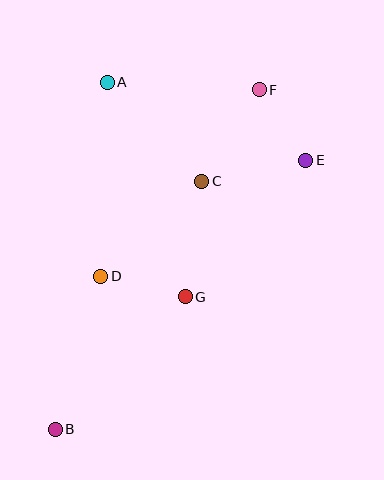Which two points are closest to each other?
Points E and F are closest to each other.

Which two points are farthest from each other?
Points B and F are farthest from each other.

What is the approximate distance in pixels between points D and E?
The distance between D and E is approximately 236 pixels.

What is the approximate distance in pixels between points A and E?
The distance between A and E is approximately 213 pixels.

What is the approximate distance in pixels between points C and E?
The distance between C and E is approximately 106 pixels.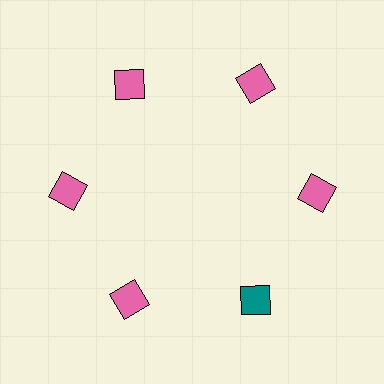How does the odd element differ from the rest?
It has a different color: teal instead of pink.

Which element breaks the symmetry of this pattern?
The teal square at roughly the 5 o'clock position breaks the symmetry. All other shapes are pink squares.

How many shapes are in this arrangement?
There are 6 shapes arranged in a ring pattern.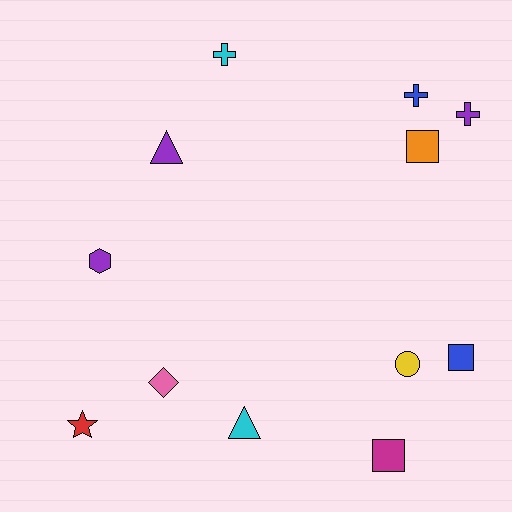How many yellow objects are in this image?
There is 1 yellow object.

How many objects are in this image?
There are 12 objects.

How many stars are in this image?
There is 1 star.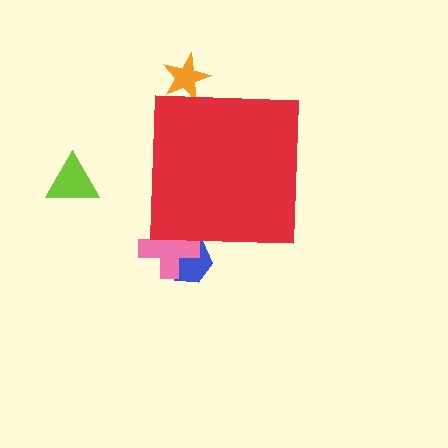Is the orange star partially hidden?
Yes, the orange star is partially hidden behind the red square.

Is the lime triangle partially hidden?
No, the lime triangle is fully visible.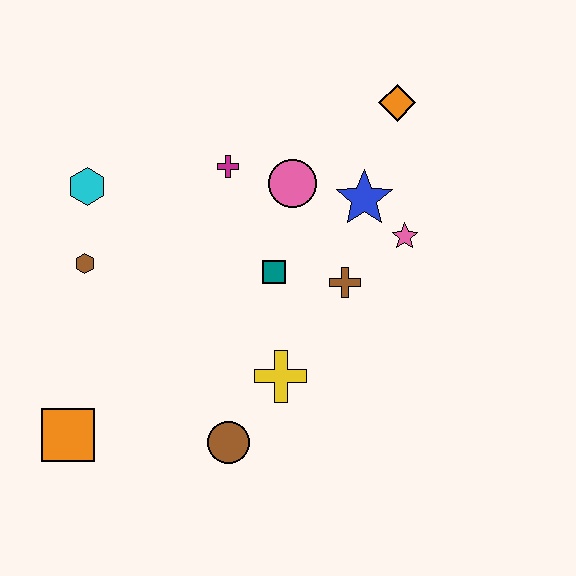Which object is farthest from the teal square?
The orange square is farthest from the teal square.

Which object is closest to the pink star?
The blue star is closest to the pink star.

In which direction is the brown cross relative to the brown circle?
The brown cross is above the brown circle.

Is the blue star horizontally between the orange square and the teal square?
No